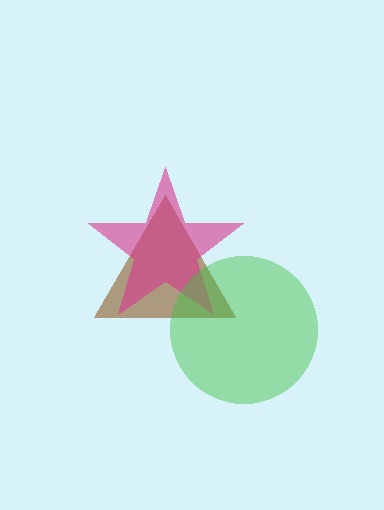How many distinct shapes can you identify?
There are 3 distinct shapes: a brown triangle, a magenta star, a green circle.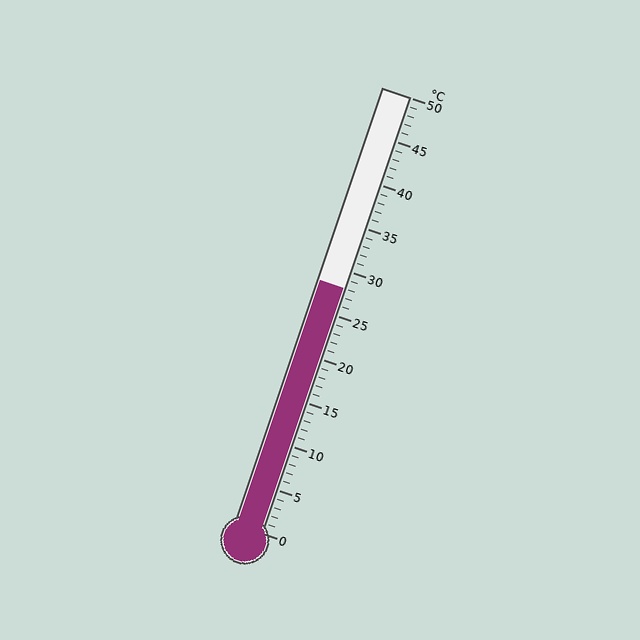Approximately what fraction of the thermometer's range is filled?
The thermometer is filled to approximately 55% of its range.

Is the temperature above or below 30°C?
The temperature is below 30°C.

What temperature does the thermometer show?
The thermometer shows approximately 28°C.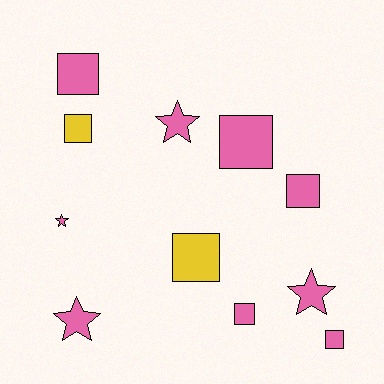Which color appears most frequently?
Pink, with 9 objects.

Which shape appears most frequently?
Square, with 7 objects.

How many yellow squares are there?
There are 2 yellow squares.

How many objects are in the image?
There are 11 objects.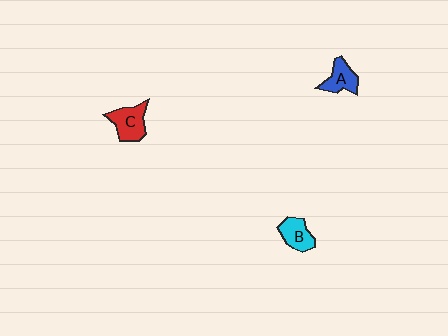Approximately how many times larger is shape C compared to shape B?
Approximately 1.2 times.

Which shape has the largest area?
Shape C (red).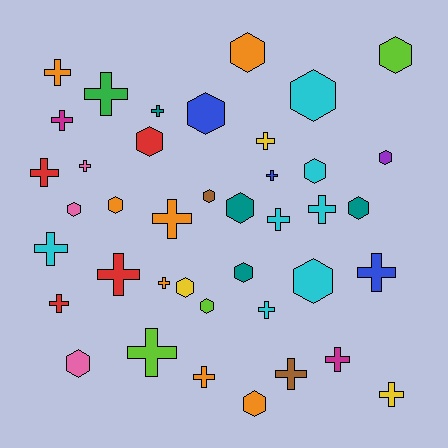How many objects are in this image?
There are 40 objects.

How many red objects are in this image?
There are 4 red objects.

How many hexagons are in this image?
There are 18 hexagons.